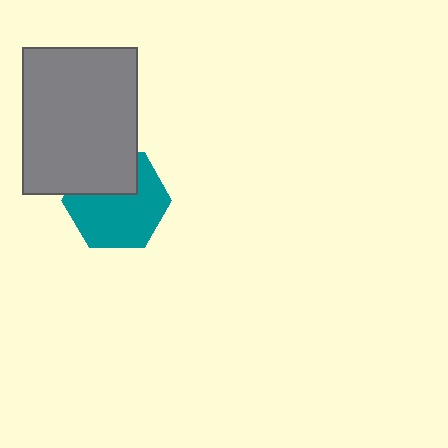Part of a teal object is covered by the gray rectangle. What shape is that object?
It is a hexagon.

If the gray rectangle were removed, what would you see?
You would see the complete teal hexagon.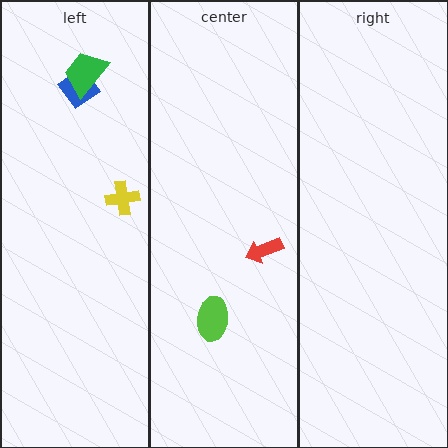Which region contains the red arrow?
The center region.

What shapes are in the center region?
The red arrow, the lime ellipse.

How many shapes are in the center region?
2.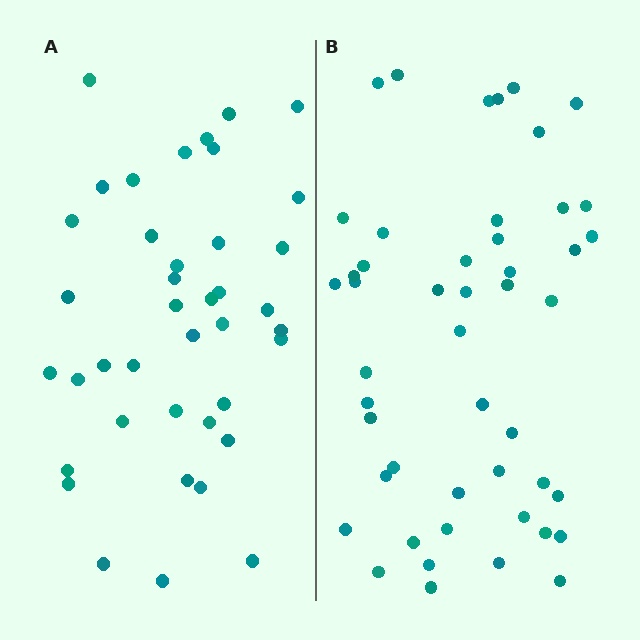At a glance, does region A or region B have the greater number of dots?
Region B (the right region) has more dots.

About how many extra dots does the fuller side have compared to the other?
Region B has roughly 8 or so more dots than region A.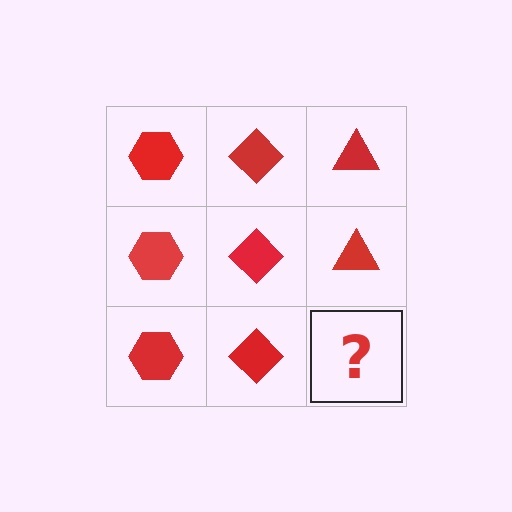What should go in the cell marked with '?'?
The missing cell should contain a red triangle.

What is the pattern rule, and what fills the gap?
The rule is that each column has a consistent shape. The gap should be filled with a red triangle.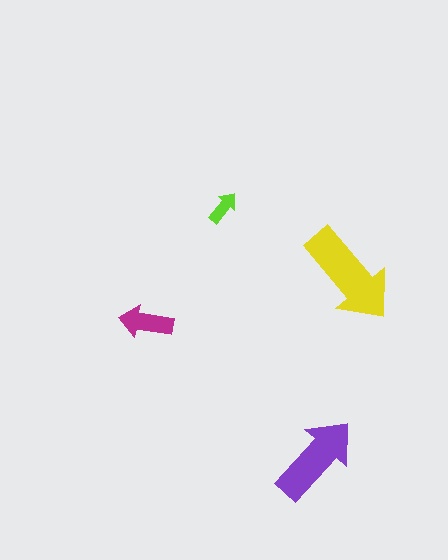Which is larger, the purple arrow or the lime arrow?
The purple one.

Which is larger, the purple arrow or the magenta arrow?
The purple one.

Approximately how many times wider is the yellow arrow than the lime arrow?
About 3 times wider.